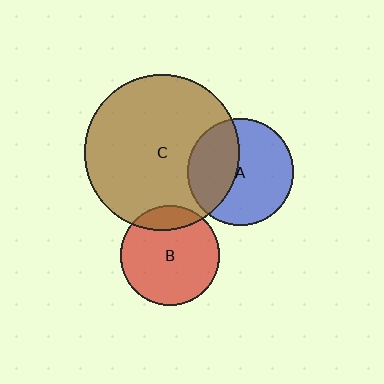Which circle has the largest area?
Circle C (brown).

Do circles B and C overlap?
Yes.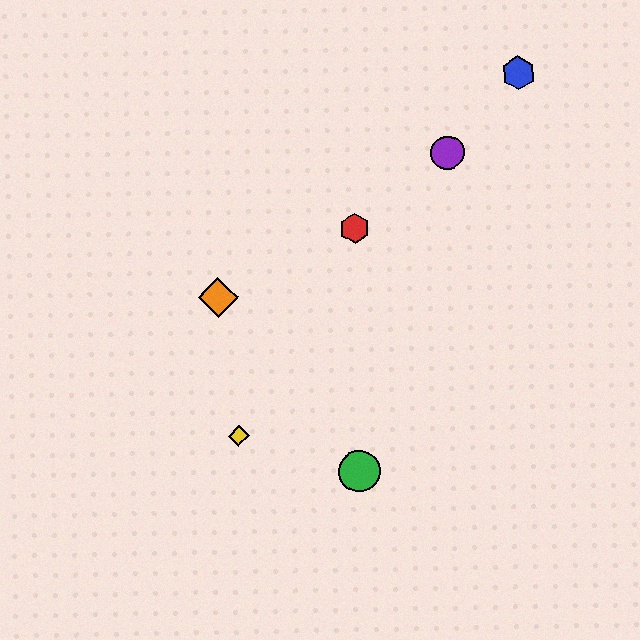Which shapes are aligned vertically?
The red hexagon, the green circle are aligned vertically.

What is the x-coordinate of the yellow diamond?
The yellow diamond is at x≈239.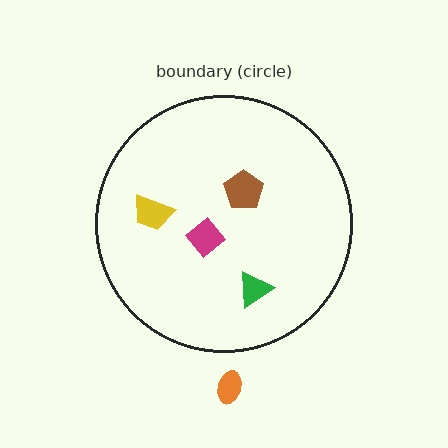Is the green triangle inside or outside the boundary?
Inside.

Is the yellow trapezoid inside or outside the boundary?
Inside.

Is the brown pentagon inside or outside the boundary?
Inside.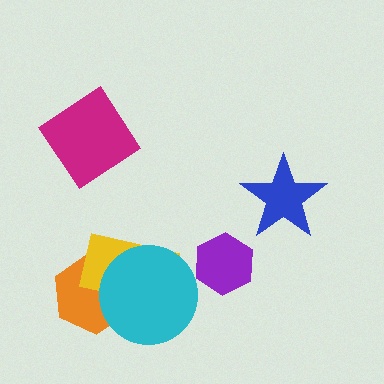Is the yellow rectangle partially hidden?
Yes, it is partially covered by another shape.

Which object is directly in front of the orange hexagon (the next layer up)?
The yellow rectangle is directly in front of the orange hexagon.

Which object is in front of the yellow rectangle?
The cyan circle is in front of the yellow rectangle.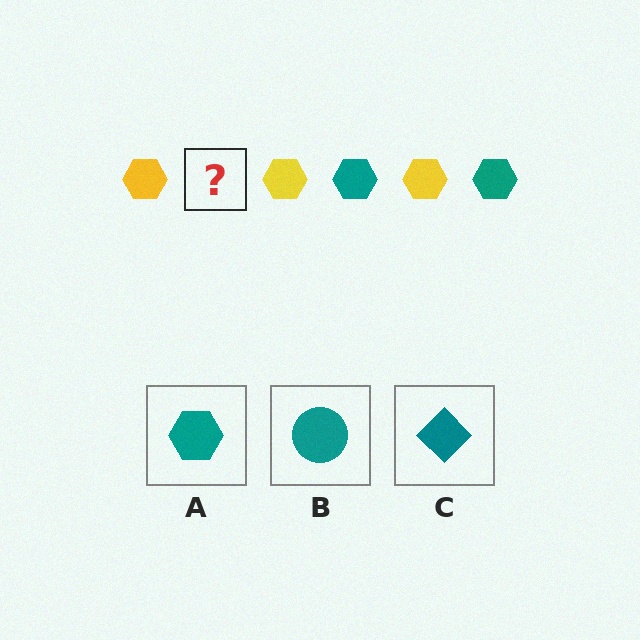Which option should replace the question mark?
Option A.